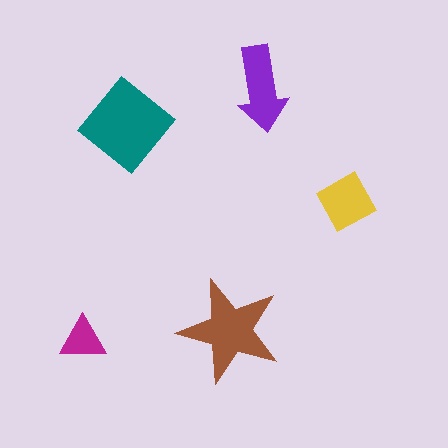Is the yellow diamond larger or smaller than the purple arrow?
Smaller.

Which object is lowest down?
The magenta triangle is bottommost.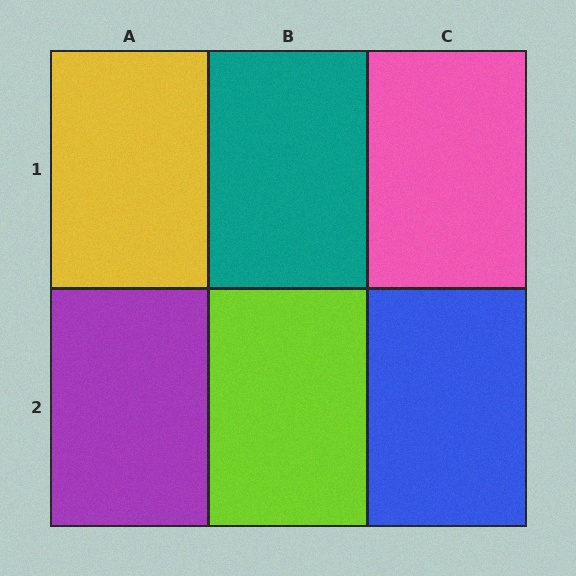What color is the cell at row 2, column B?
Lime.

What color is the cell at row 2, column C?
Blue.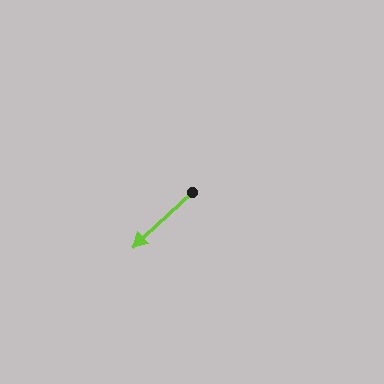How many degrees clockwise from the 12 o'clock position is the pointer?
Approximately 227 degrees.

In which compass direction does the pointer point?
Southwest.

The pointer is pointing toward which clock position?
Roughly 8 o'clock.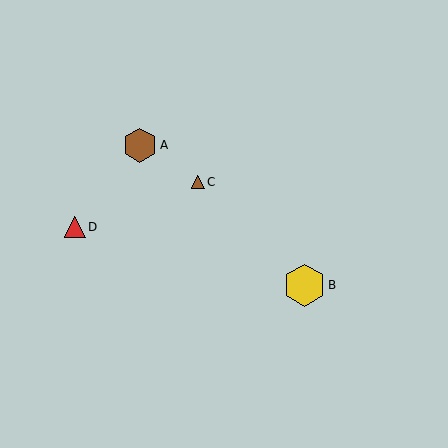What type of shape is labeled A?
Shape A is a brown hexagon.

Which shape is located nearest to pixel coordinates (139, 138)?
The brown hexagon (labeled A) at (140, 145) is nearest to that location.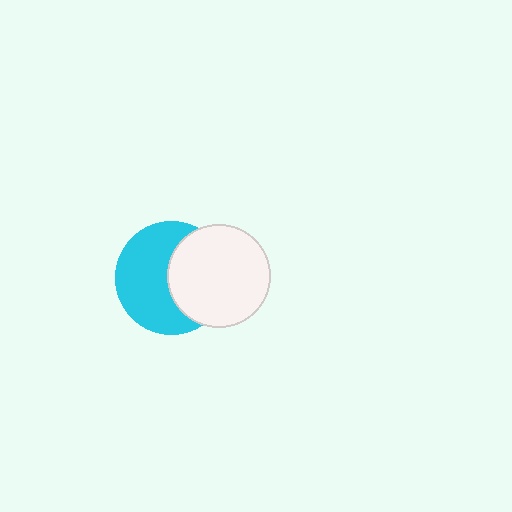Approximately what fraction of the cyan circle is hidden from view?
Roughly 42% of the cyan circle is hidden behind the white circle.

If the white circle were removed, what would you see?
You would see the complete cyan circle.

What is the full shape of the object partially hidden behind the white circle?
The partially hidden object is a cyan circle.